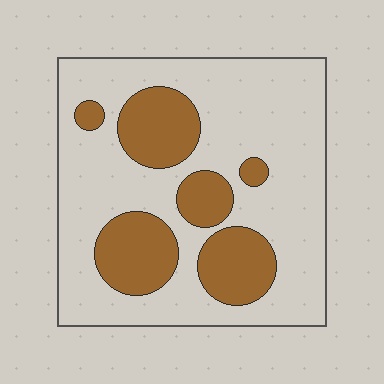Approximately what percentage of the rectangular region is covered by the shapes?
Approximately 30%.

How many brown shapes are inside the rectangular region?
6.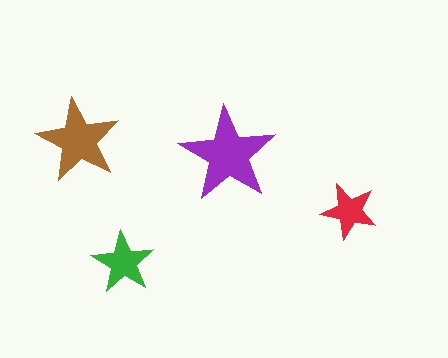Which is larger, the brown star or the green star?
The brown one.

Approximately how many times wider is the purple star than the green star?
About 1.5 times wider.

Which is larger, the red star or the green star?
The green one.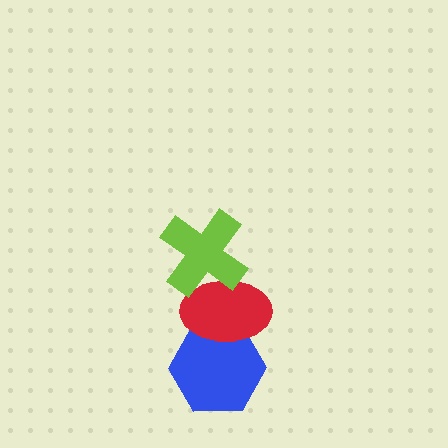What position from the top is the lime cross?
The lime cross is 1st from the top.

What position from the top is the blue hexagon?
The blue hexagon is 3rd from the top.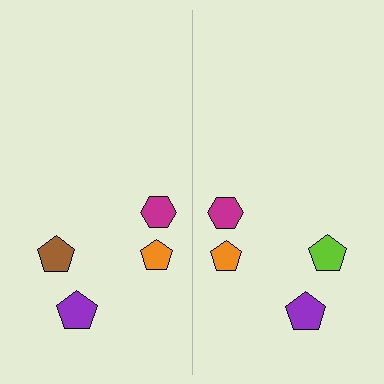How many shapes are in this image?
There are 8 shapes in this image.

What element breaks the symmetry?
The lime pentagon on the right side breaks the symmetry — its mirror counterpart is brown.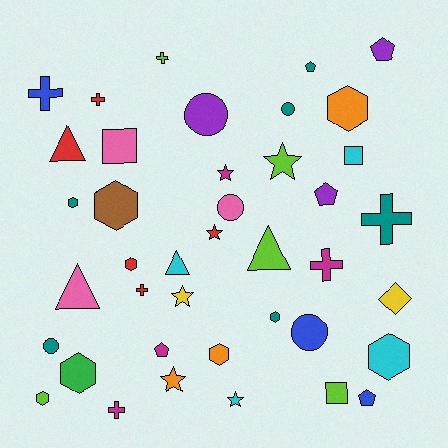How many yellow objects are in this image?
There are 2 yellow objects.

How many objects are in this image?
There are 40 objects.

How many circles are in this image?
There are 5 circles.